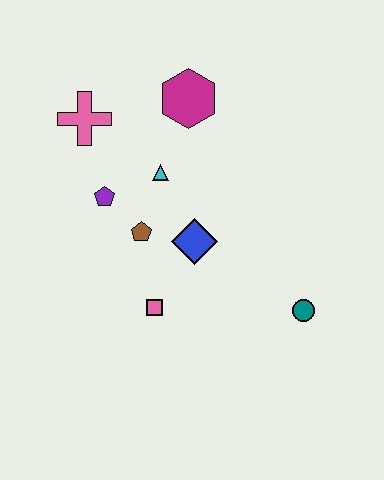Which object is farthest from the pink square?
The magenta hexagon is farthest from the pink square.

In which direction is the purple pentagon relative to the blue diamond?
The purple pentagon is to the left of the blue diamond.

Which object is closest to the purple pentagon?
The brown pentagon is closest to the purple pentagon.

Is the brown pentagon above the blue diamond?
Yes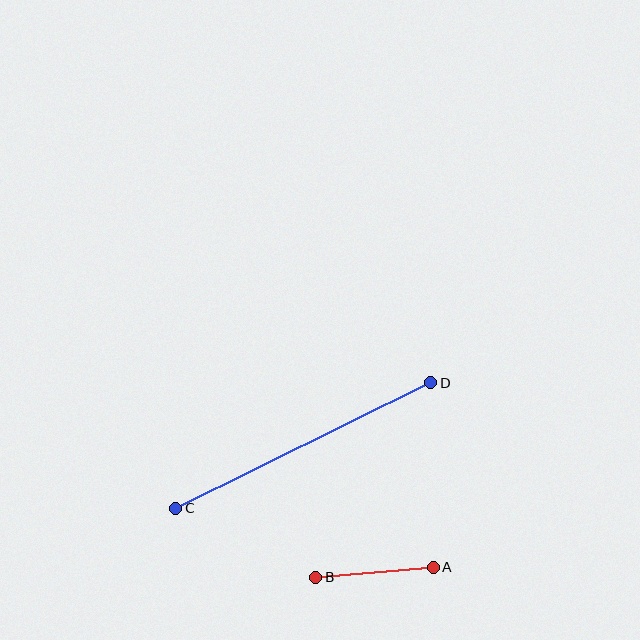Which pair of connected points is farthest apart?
Points C and D are farthest apart.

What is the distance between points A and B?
The distance is approximately 118 pixels.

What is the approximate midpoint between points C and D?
The midpoint is at approximately (303, 445) pixels.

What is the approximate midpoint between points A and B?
The midpoint is at approximately (374, 572) pixels.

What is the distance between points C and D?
The distance is approximately 284 pixels.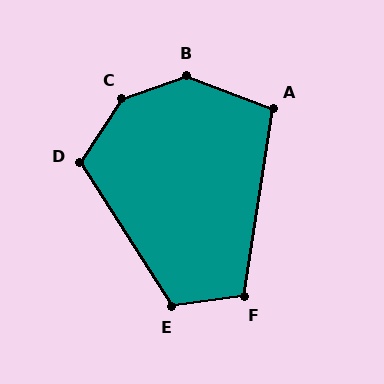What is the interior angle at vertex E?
Approximately 114 degrees (obtuse).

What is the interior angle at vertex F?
Approximately 107 degrees (obtuse).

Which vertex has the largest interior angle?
C, at approximately 144 degrees.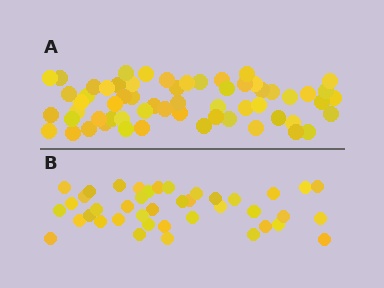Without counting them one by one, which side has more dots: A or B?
Region A (the top region) has more dots.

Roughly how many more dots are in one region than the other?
Region A has approximately 20 more dots than region B.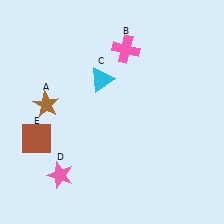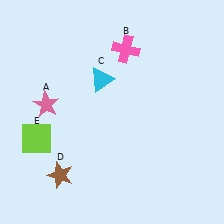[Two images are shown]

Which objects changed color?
A changed from brown to pink. D changed from pink to brown. E changed from brown to lime.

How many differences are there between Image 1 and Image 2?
There are 3 differences between the two images.